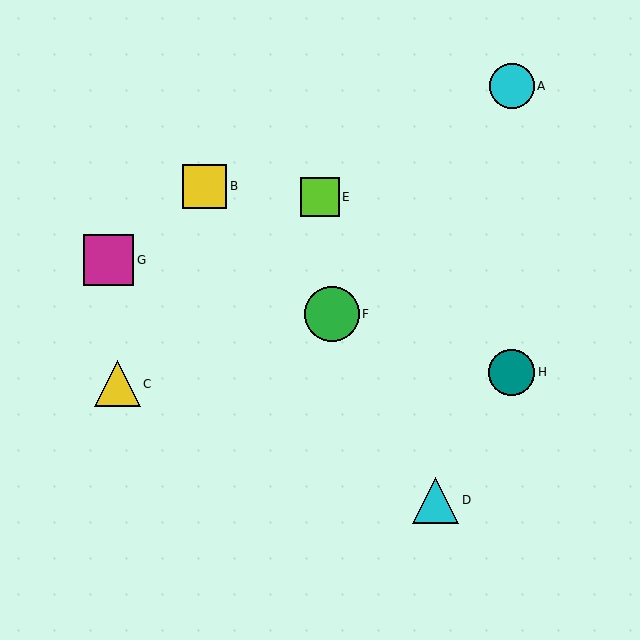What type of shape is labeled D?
Shape D is a cyan triangle.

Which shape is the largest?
The green circle (labeled F) is the largest.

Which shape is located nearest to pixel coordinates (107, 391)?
The yellow triangle (labeled C) at (118, 384) is nearest to that location.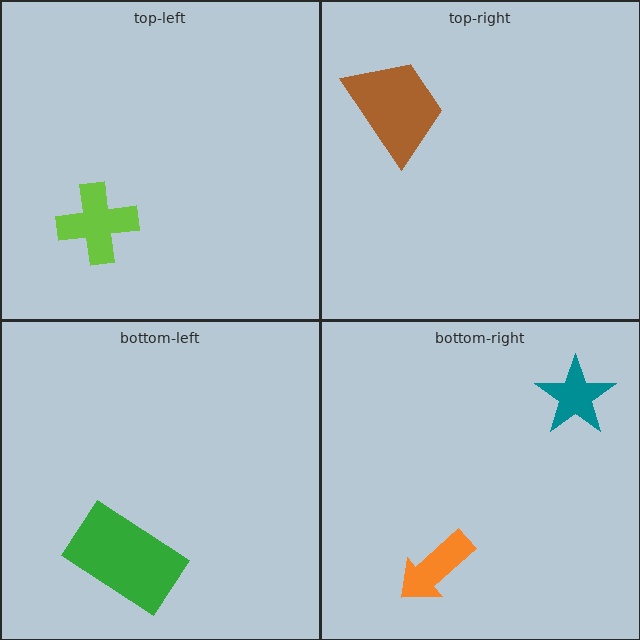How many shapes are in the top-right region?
1.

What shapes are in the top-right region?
The brown trapezoid.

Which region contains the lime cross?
The top-left region.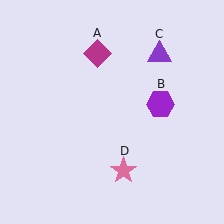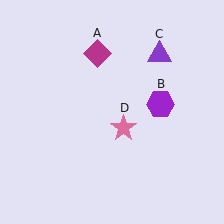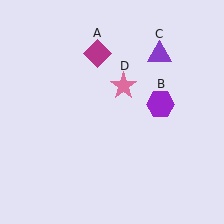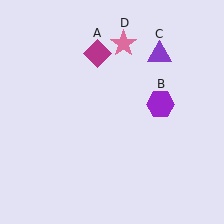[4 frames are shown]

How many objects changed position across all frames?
1 object changed position: pink star (object D).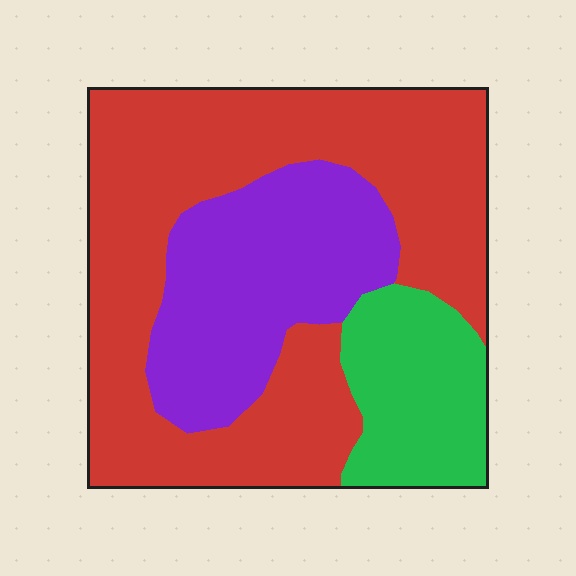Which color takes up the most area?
Red, at roughly 55%.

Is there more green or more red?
Red.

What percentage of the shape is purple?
Purple takes up about one quarter (1/4) of the shape.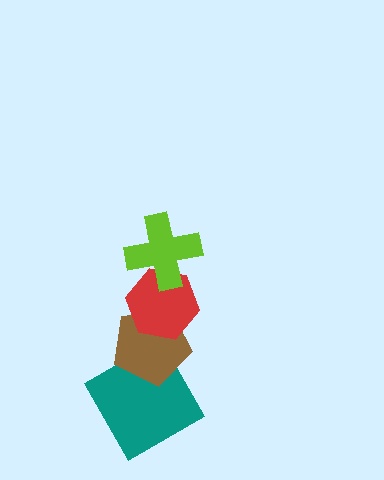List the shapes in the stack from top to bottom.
From top to bottom: the lime cross, the red hexagon, the brown pentagon, the teal square.